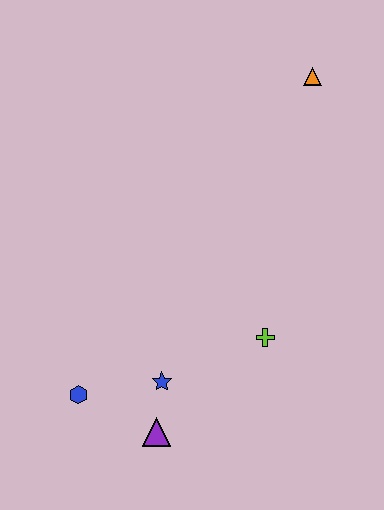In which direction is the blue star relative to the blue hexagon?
The blue star is to the right of the blue hexagon.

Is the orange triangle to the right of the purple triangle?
Yes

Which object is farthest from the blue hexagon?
The orange triangle is farthest from the blue hexagon.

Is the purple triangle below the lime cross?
Yes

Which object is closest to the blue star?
The purple triangle is closest to the blue star.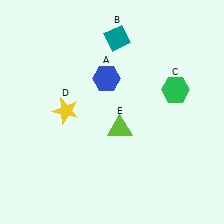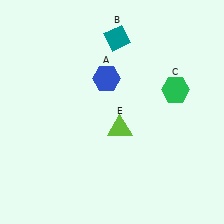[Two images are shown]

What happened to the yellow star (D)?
The yellow star (D) was removed in Image 2. It was in the top-left area of Image 1.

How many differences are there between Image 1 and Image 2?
There is 1 difference between the two images.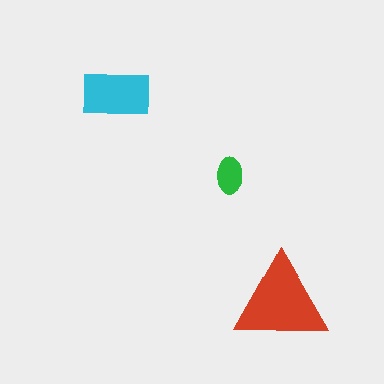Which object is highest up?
The cyan rectangle is topmost.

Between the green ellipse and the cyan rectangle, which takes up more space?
The cyan rectangle.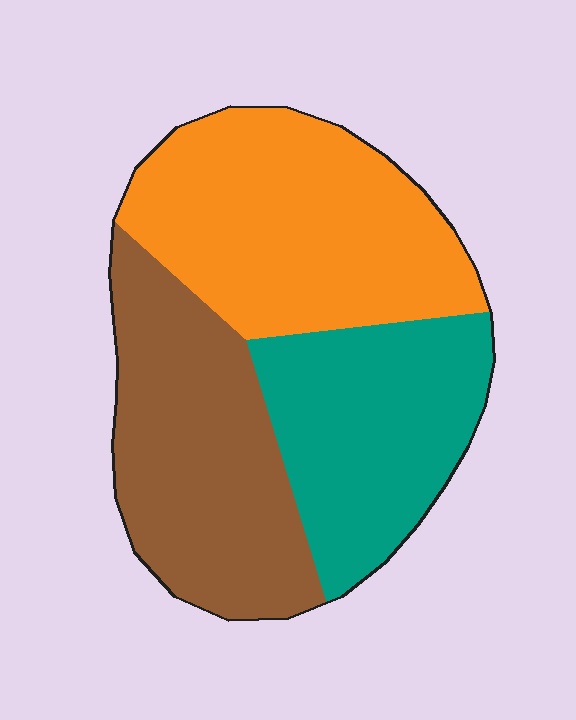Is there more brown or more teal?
Brown.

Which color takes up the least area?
Teal, at roughly 30%.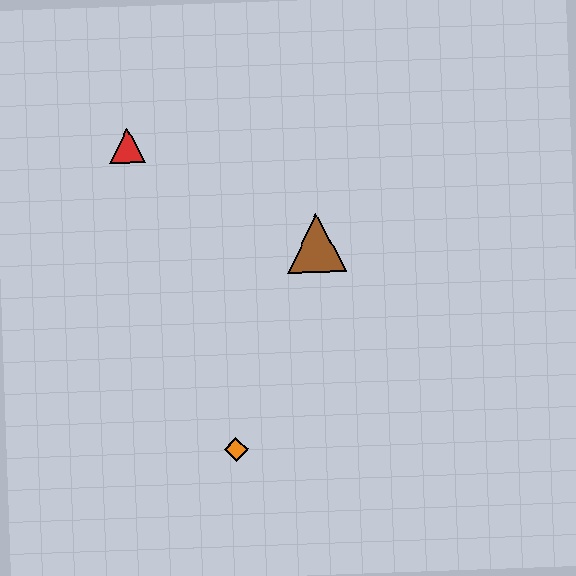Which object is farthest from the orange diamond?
The red triangle is farthest from the orange diamond.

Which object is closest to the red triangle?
The brown triangle is closest to the red triangle.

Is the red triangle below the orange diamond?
No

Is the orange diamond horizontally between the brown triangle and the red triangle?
Yes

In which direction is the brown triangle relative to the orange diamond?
The brown triangle is above the orange diamond.